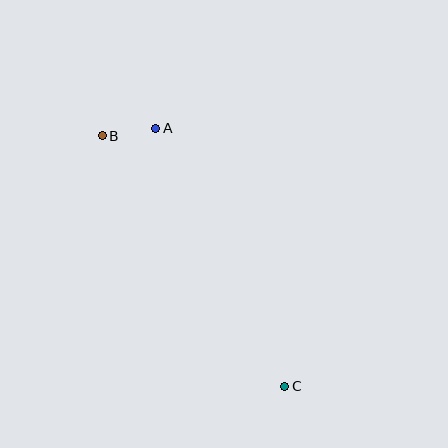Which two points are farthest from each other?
Points B and C are farthest from each other.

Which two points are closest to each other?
Points A and B are closest to each other.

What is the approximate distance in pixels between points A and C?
The distance between A and C is approximately 289 pixels.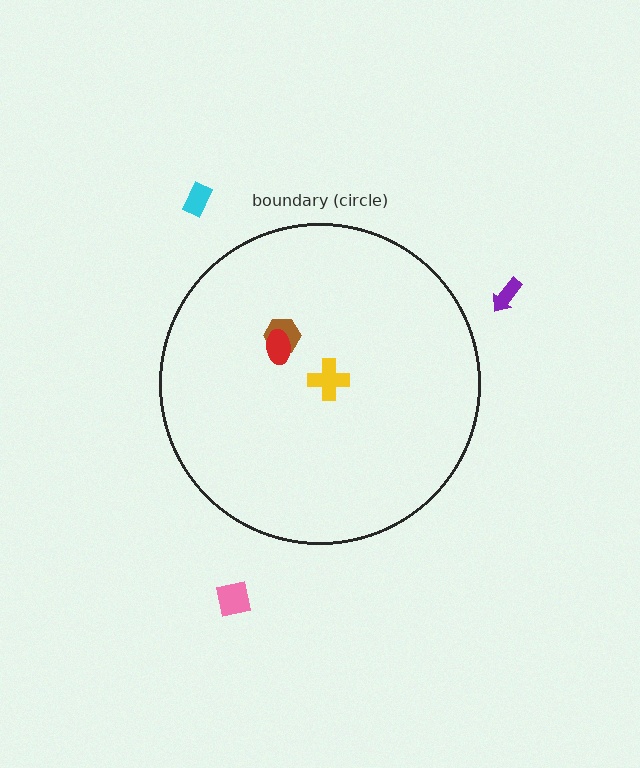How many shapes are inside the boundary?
3 inside, 3 outside.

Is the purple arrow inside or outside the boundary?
Outside.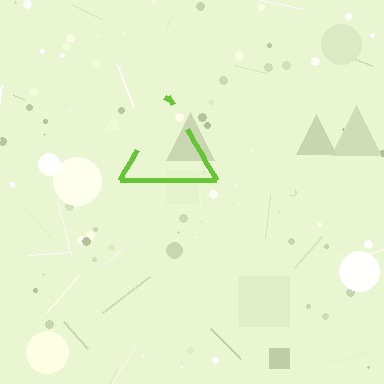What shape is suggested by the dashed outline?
The dashed outline suggests a triangle.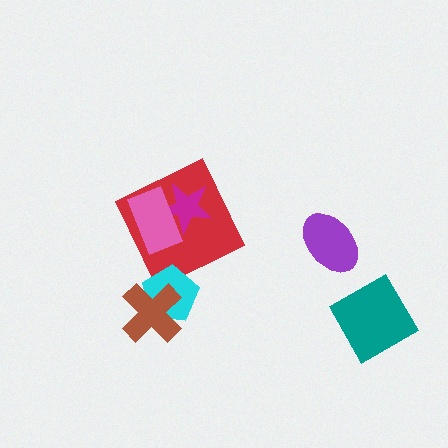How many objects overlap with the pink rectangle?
2 objects overlap with the pink rectangle.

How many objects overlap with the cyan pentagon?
1 object overlaps with the cyan pentagon.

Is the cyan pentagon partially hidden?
Yes, it is partially covered by another shape.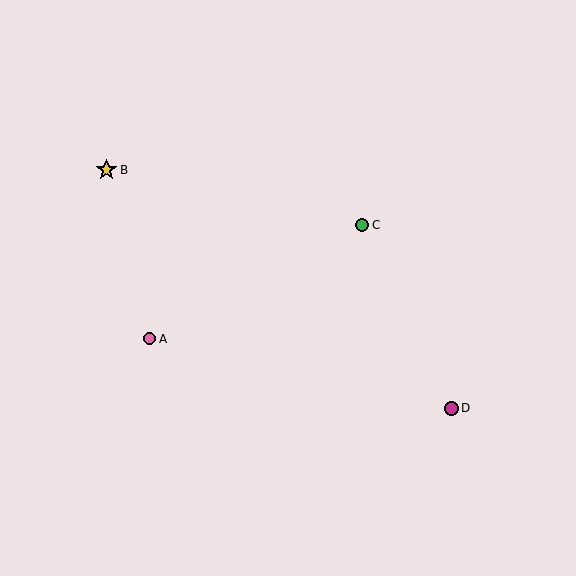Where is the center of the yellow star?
The center of the yellow star is at (106, 170).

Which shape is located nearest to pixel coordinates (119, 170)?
The yellow star (labeled B) at (106, 170) is nearest to that location.